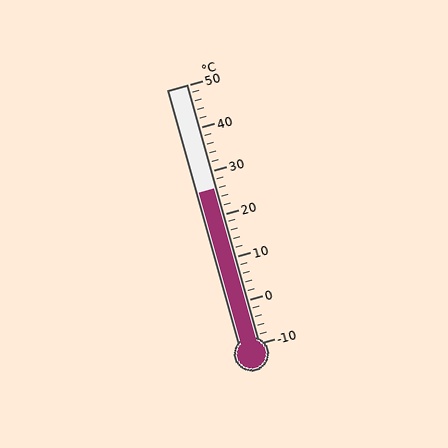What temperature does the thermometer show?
The thermometer shows approximately 26°C.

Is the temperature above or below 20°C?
The temperature is above 20°C.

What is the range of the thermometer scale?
The thermometer scale ranges from -10°C to 50°C.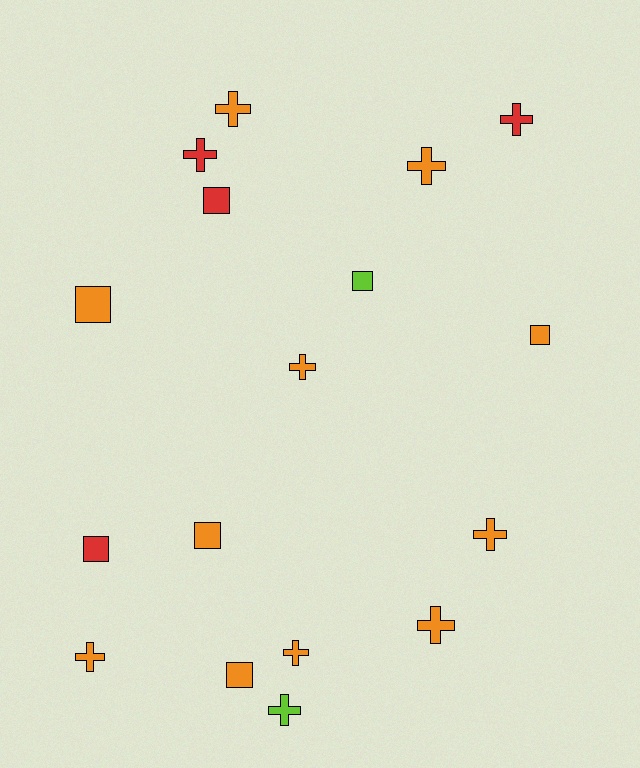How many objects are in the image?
There are 17 objects.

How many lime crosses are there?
There is 1 lime cross.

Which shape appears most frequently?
Cross, with 10 objects.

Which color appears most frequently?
Orange, with 11 objects.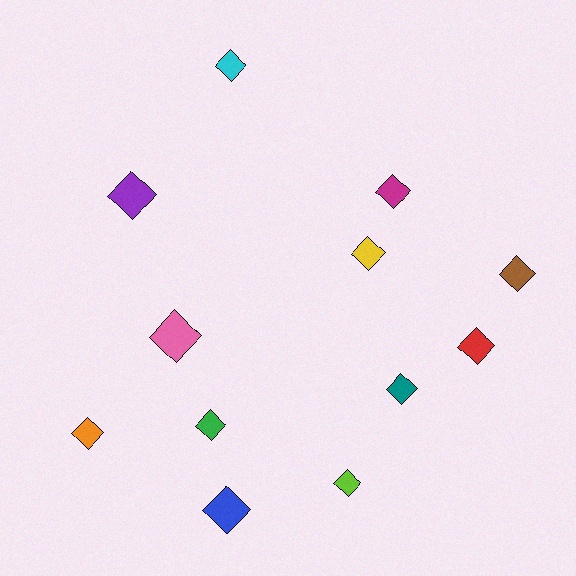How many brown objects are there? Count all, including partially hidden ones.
There is 1 brown object.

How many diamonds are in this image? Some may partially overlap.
There are 12 diamonds.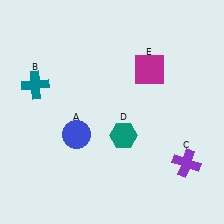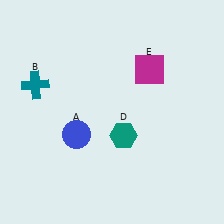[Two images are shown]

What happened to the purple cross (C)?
The purple cross (C) was removed in Image 2. It was in the bottom-right area of Image 1.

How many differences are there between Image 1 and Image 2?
There is 1 difference between the two images.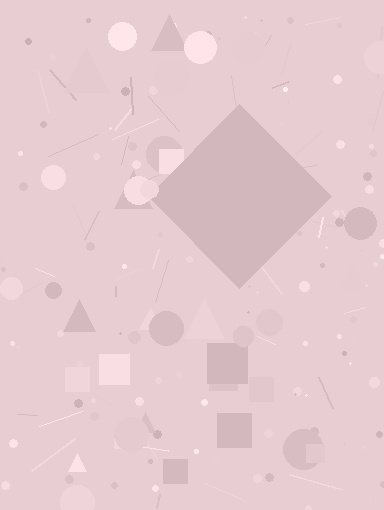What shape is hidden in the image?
A diamond is hidden in the image.